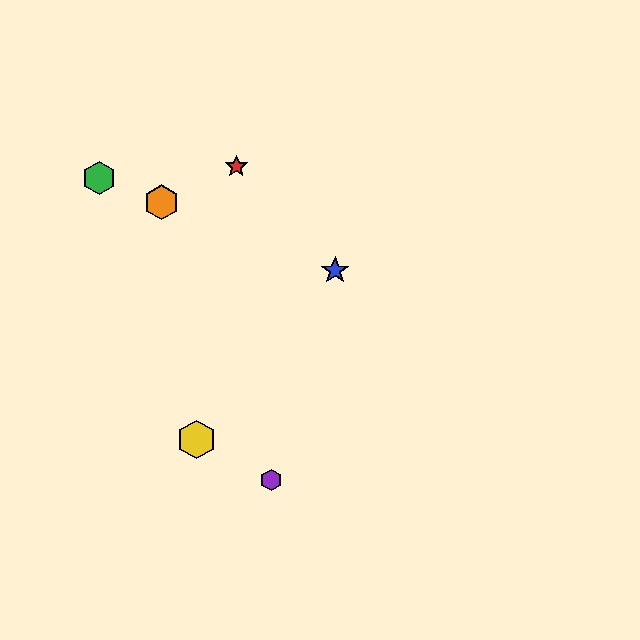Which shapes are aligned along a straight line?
The blue star, the green hexagon, the orange hexagon are aligned along a straight line.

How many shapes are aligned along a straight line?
3 shapes (the blue star, the green hexagon, the orange hexagon) are aligned along a straight line.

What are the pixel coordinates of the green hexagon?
The green hexagon is at (99, 178).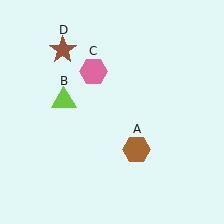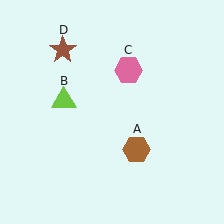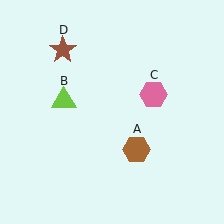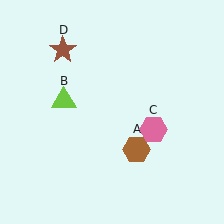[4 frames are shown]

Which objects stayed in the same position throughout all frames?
Brown hexagon (object A) and lime triangle (object B) and brown star (object D) remained stationary.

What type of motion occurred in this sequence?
The pink hexagon (object C) rotated clockwise around the center of the scene.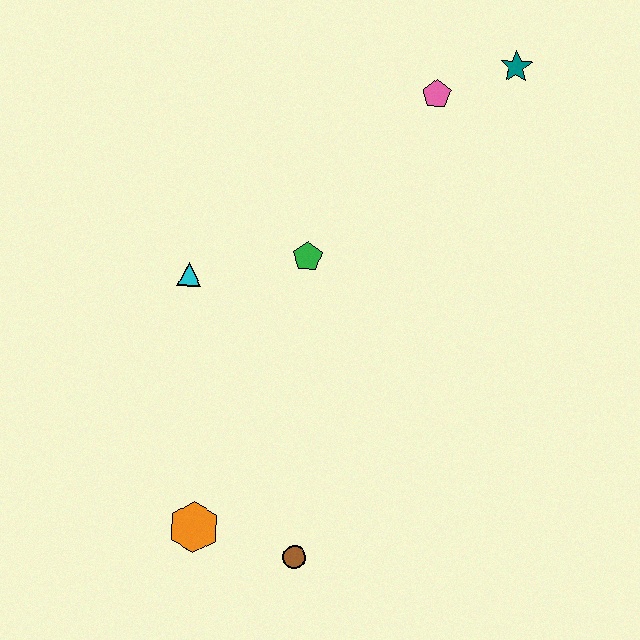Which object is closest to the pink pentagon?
The teal star is closest to the pink pentagon.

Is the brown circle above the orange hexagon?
No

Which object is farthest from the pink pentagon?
The orange hexagon is farthest from the pink pentagon.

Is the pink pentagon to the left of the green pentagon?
No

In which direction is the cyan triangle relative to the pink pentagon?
The cyan triangle is to the left of the pink pentagon.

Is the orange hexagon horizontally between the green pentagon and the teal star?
No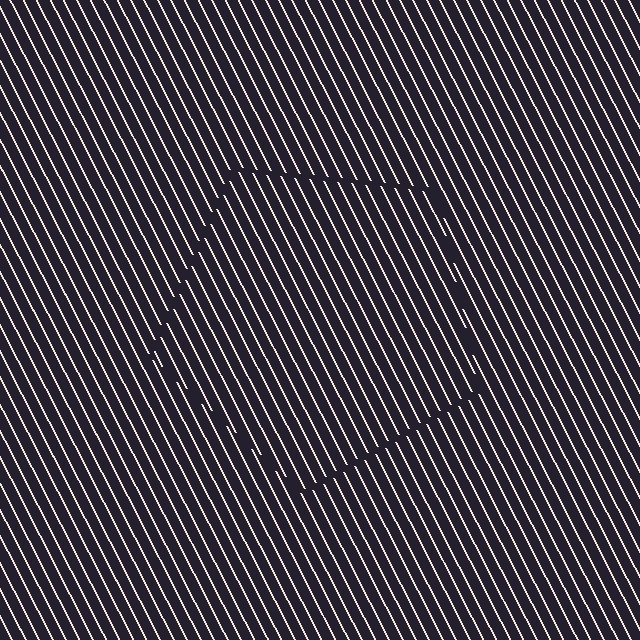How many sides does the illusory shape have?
5 sides — the line-ends trace a pentagon.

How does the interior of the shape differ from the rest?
The interior of the shape contains the same grating, shifted by half a period — the contour is defined by the phase discontinuity where line-ends from the inner and outer gratings abut.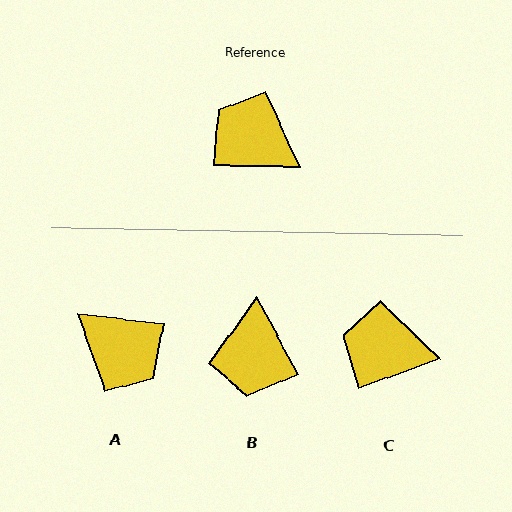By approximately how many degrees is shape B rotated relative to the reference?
Approximately 119 degrees counter-clockwise.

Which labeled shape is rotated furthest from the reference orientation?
A, about 174 degrees away.